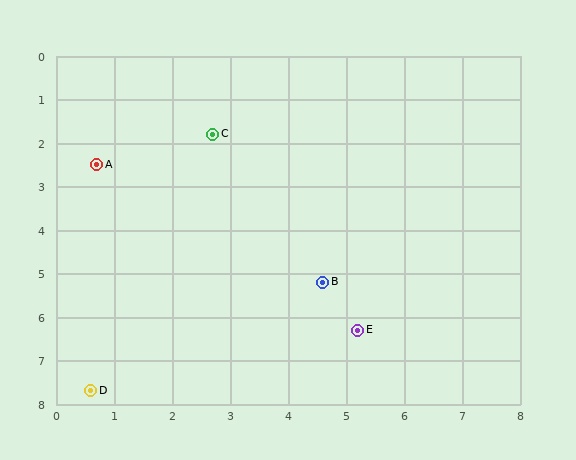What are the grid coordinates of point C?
Point C is at approximately (2.7, 1.8).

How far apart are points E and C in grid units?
Points E and C are about 5.1 grid units apart.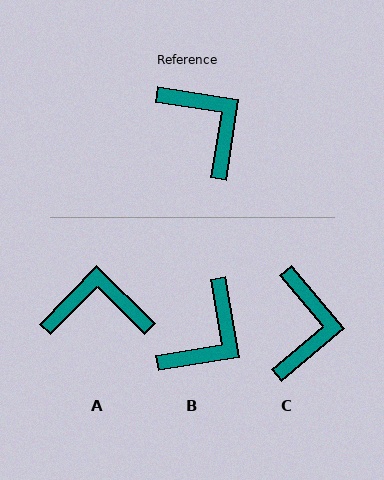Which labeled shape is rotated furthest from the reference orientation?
B, about 72 degrees away.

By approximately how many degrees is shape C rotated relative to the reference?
Approximately 41 degrees clockwise.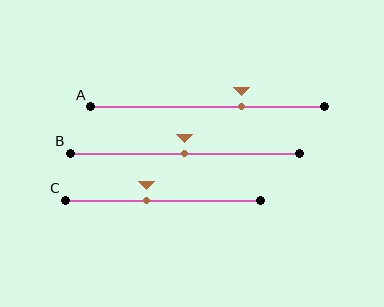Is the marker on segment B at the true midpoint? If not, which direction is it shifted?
Yes, the marker on segment B is at the true midpoint.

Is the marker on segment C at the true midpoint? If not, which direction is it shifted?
No, the marker on segment C is shifted to the left by about 8% of the segment length.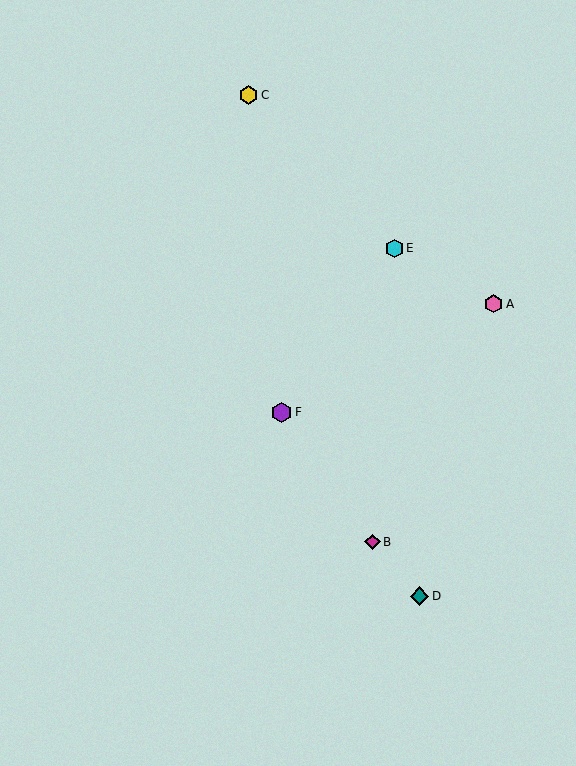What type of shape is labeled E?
Shape E is a cyan hexagon.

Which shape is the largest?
The purple hexagon (labeled F) is the largest.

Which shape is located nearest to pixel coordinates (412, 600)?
The teal diamond (labeled D) at (419, 596) is nearest to that location.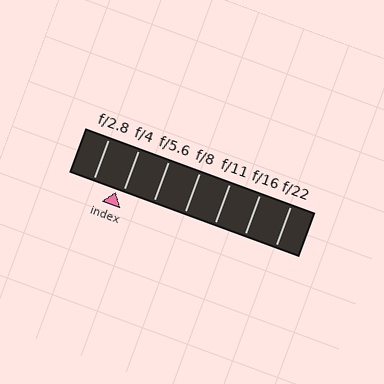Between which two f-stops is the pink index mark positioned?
The index mark is between f/2.8 and f/4.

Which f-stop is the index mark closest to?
The index mark is closest to f/4.